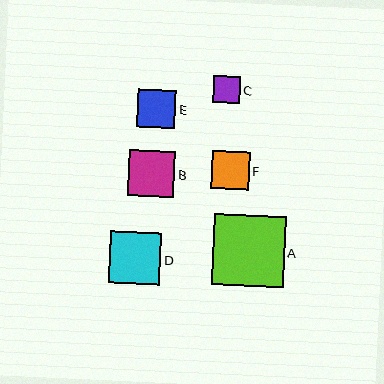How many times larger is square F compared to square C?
Square F is approximately 1.4 times the size of square C.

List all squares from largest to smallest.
From largest to smallest: A, D, B, E, F, C.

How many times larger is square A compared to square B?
Square A is approximately 1.6 times the size of square B.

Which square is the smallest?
Square C is the smallest with a size of approximately 27 pixels.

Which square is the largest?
Square A is the largest with a size of approximately 72 pixels.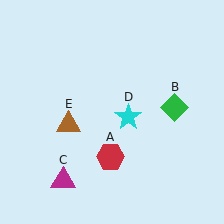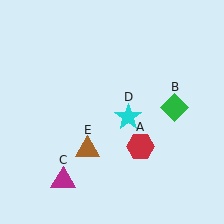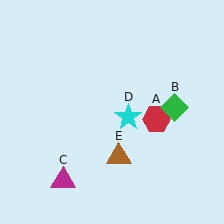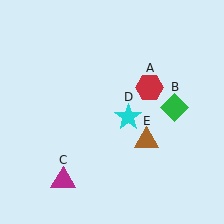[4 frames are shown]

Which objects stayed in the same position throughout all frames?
Green diamond (object B) and magenta triangle (object C) and cyan star (object D) remained stationary.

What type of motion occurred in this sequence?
The red hexagon (object A), brown triangle (object E) rotated counterclockwise around the center of the scene.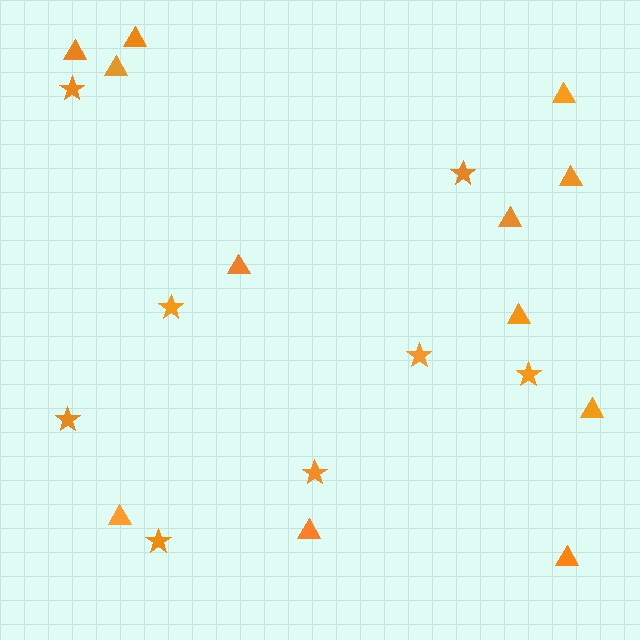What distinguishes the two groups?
There are 2 groups: one group of stars (8) and one group of triangles (12).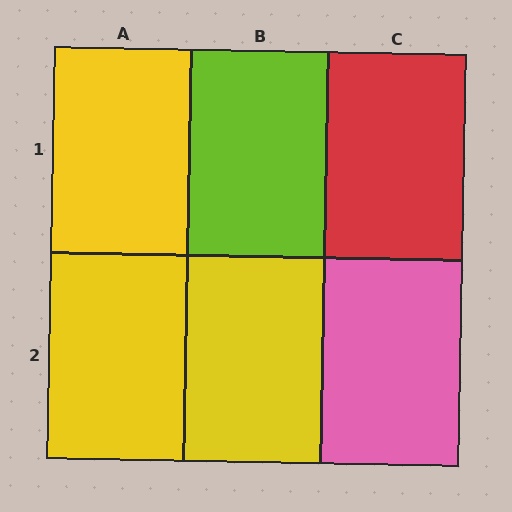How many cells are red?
1 cell is red.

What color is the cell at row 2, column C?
Pink.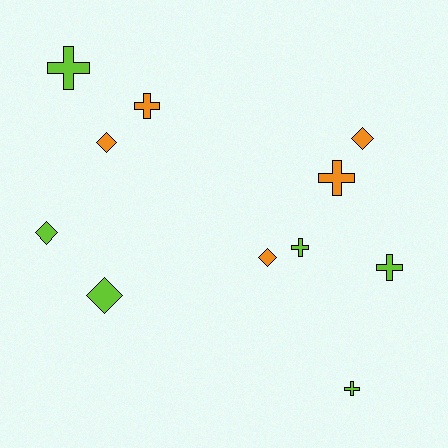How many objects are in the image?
There are 11 objects.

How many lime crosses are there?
There are 4 lime crosses.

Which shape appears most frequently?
Cross, with 6 objects.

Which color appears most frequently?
Lime, with 6 objects.